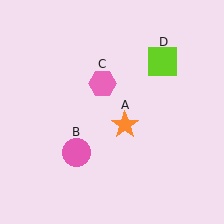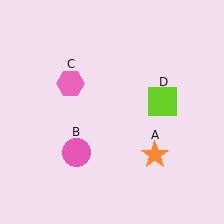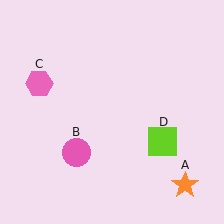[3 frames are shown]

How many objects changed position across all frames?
3 objects changed position: orange star (object A), pink hexagon (object C), lime square (object D).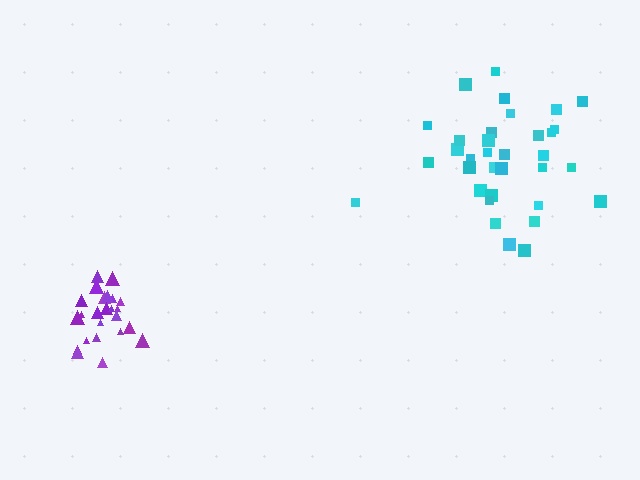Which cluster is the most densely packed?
Purple.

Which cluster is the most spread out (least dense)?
Cyan.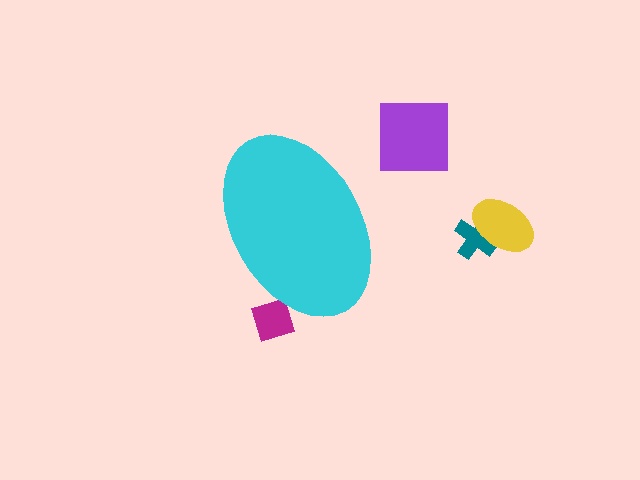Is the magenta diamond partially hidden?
Yes, the magenta diamond is partially hidden behind the cyan ellipse.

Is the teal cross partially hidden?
No, the teal cross is fully visible.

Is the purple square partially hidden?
No, the purple square is fully visible.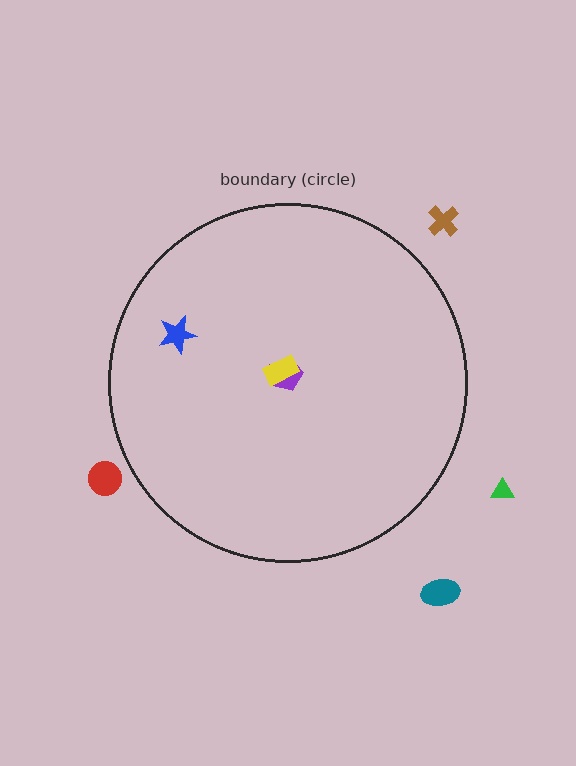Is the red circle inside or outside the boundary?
Outside.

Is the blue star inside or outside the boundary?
Inside.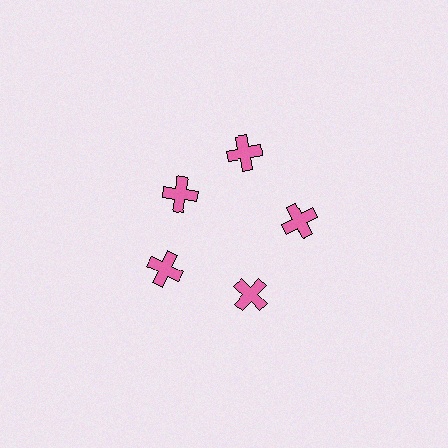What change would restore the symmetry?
The symmetry would be restored by moving it outward, back onto the ring so that all 5 crosses sit at equal angles and equal distance from the center.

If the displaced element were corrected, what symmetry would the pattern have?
It would have 5-fold rotational symmetry — the pattern would map onto itself every 72 degrees.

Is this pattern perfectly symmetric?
No. The 5 pink crosses are arranged in a ring, but one element near the 10 o'clock position is pulled inward toward the center, breaking the 5-fold rotational symmetry.